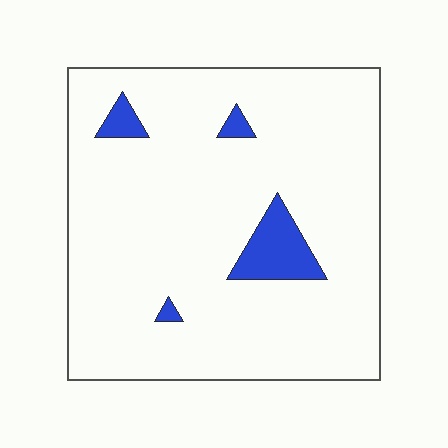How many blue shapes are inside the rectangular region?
4.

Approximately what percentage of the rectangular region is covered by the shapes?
Approximately 5%.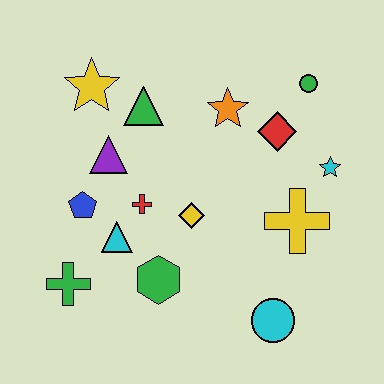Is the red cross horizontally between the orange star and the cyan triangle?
Yes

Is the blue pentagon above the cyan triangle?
Yes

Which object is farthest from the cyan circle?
The yellow star is farthest from the cyan circle.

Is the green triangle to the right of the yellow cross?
No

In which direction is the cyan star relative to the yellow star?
The cyan star is to the right of the yellow star.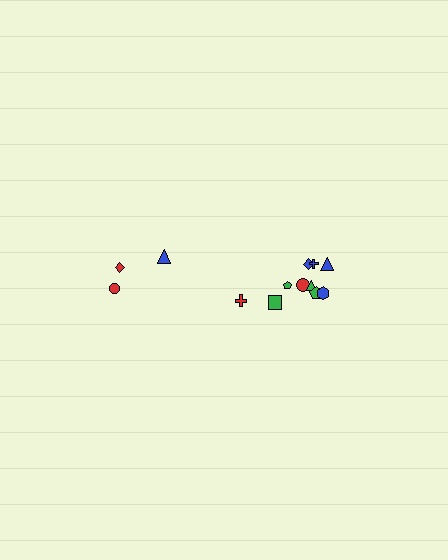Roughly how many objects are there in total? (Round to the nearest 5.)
Roughly 15 objects in total.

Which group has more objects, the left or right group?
The right group.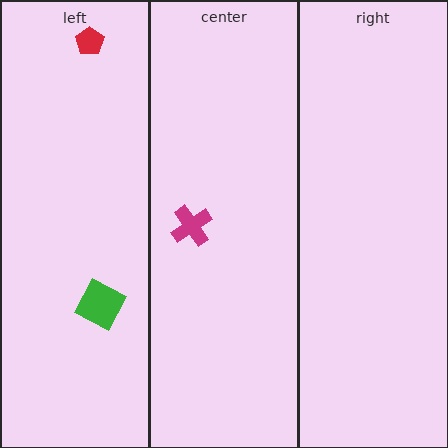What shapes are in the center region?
The magenta cross.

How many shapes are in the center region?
1.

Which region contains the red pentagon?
The left region.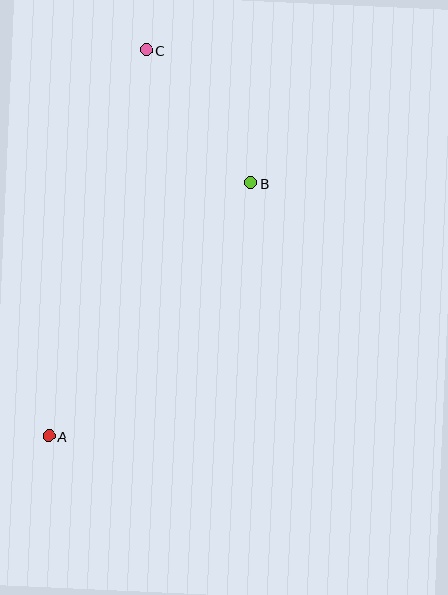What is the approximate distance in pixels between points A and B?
The distance between A and B is approximately 324 pixels.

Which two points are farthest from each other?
Points A and C are farthest from each other.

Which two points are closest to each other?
Points B and C are closest to each other.